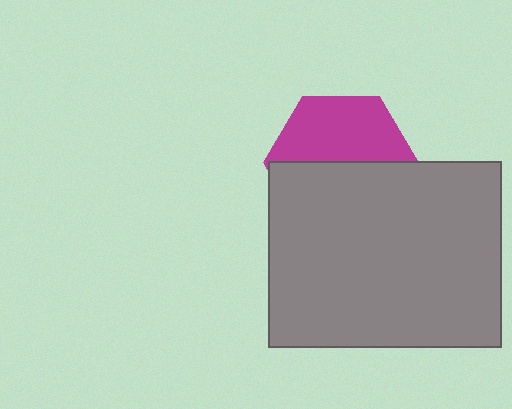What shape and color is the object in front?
The object in front is a gray rectangle.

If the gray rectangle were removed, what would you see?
You would see the complete magenta hexagon.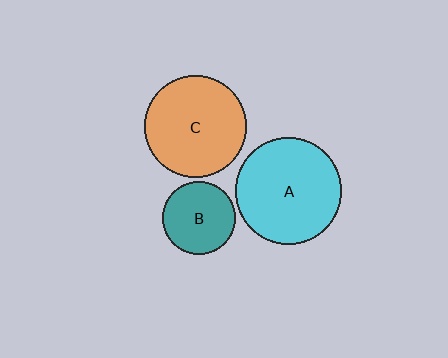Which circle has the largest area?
Circle A (cyan).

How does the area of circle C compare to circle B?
Approximately 2.0 times.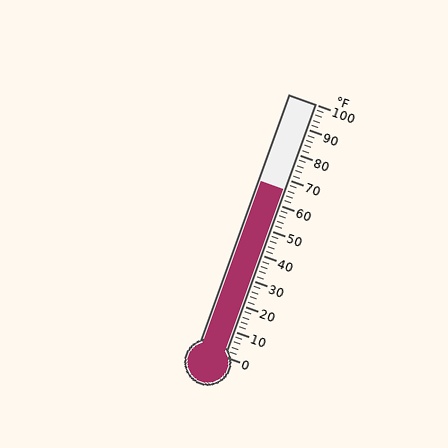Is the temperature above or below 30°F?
The temperature is above 30°F.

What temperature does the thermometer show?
The thermometer shows approximately 66°F.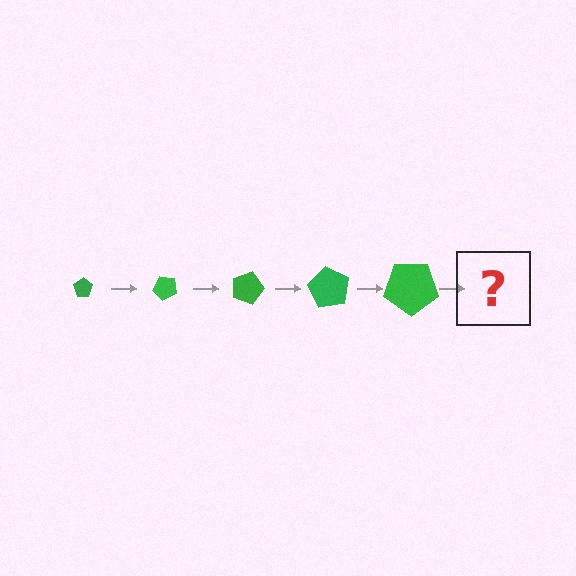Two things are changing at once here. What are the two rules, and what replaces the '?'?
The two rules are that the pentagon grows larger each step and it rotates 45 degrees each step. The '?' should be a pentagon, larger than the previous one and rotated 225 degrees from the start.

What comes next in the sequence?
The next element should be a pentagon, larger than the previous one and rotated 225 degrees from the start.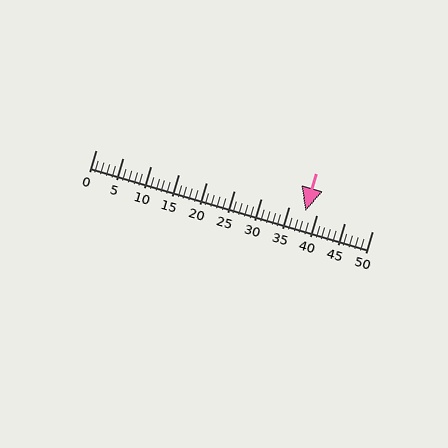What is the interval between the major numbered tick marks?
The major tick marks are spaced 5 units apart.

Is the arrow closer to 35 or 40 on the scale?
The arrow is closer to 40.